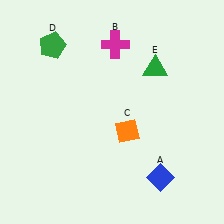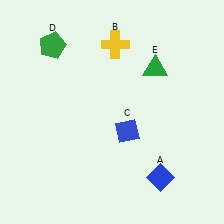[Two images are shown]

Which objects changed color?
B changed from magenta to yellow. C changed from orange to blue.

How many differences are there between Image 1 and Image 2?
There are 2 differences between the two images.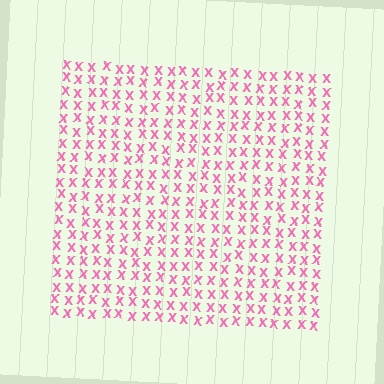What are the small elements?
The small elements are letter X's.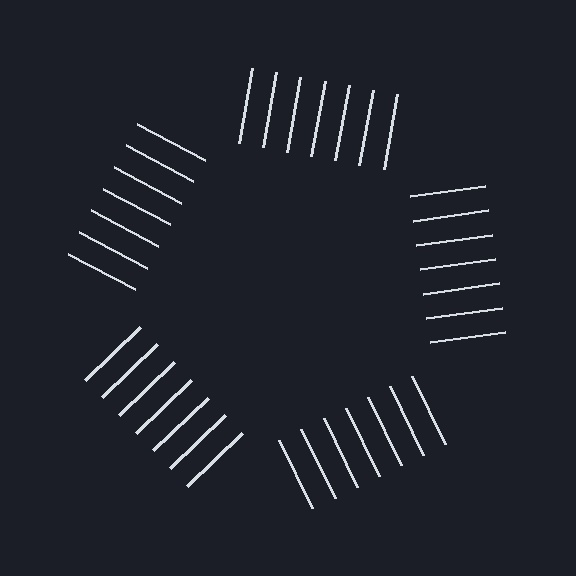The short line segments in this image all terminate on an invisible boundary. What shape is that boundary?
An illusory pentagon — the line segments terminate on its edges but no continuous stroke is drawn.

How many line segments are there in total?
35 — 7 along each of the 5 edges.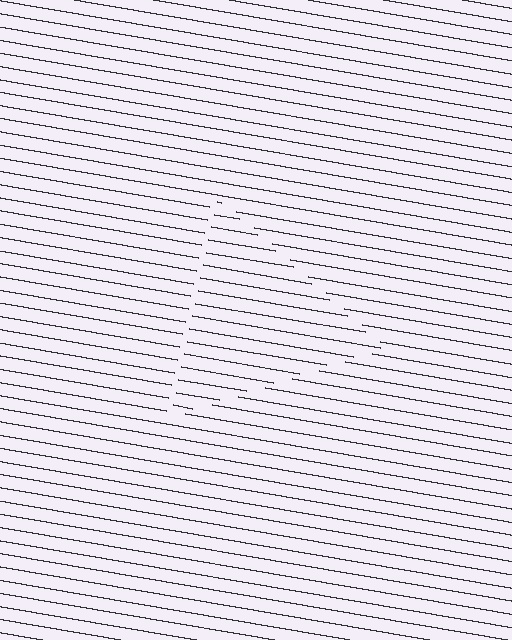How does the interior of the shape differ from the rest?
The interior of the shape contains the same grating, shifted by half a period — the contour is defined by the phase discontinuity where line-ends from the inner and outer gratings abut.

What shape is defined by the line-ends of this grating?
An illusory triangle. The interior of the shape contains the same grating, shifted by half a period — the contour is defined by the phase discontinuity where line-ends from the inner and outer gratings abut.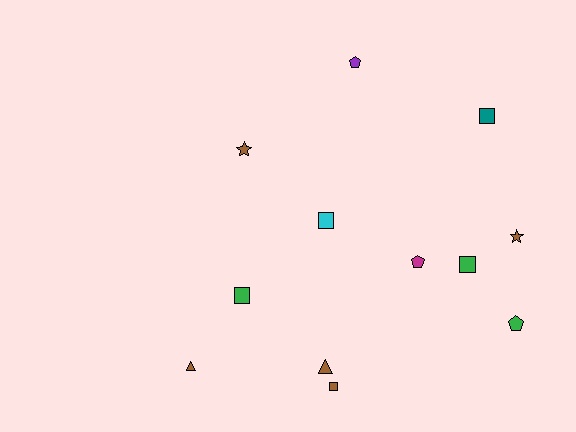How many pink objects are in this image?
There are no pink objects.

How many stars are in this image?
There are 2 stars.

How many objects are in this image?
There are 12 objects.